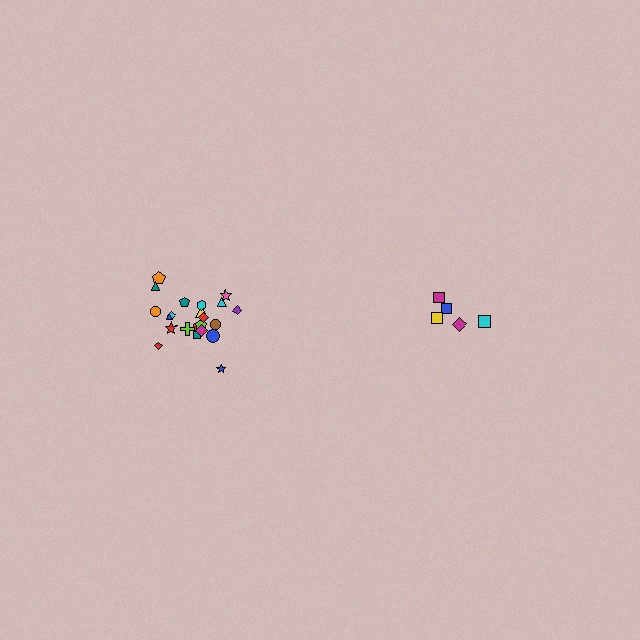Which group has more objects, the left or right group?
The left group.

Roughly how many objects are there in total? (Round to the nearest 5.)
Roughly 30 objects in total.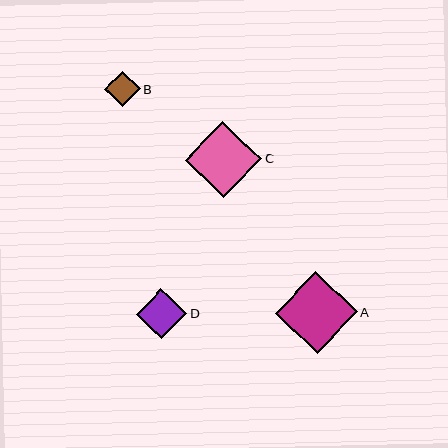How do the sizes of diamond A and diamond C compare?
Diamond A and diamond C are approximately the same size.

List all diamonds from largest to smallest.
From largest to smallest: A, C, D, B.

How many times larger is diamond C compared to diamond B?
Diamond C is approximately 2.2 times the size of diamond B.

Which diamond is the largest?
Diamond A is the largest with a size of approximately 82 pixels.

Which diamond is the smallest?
Diamond B is the smallest with a size of approximately 36 pixels.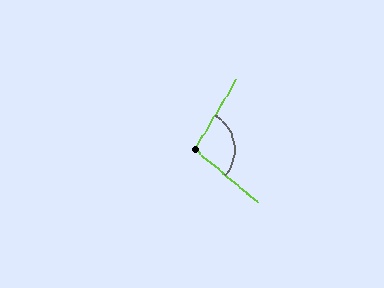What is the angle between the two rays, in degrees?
Approximately 99 degrees.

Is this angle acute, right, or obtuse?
It is obtuse.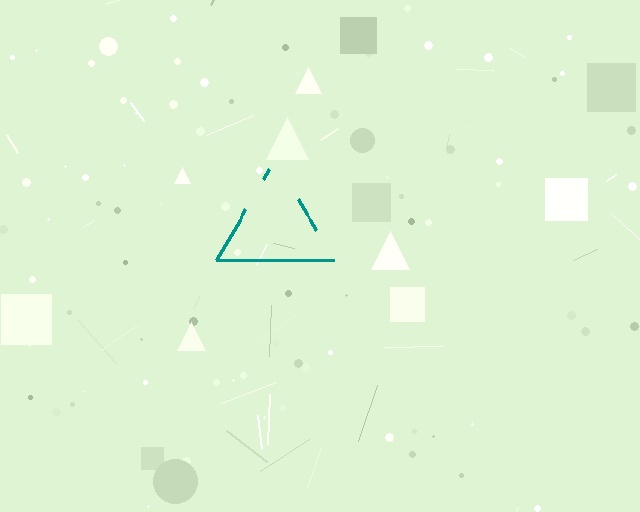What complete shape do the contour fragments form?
The contour fragments form a triangle.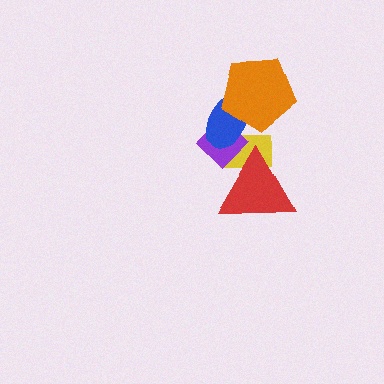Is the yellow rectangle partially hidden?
Yes, it is partially covered by another shape.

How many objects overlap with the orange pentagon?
1 object overlaps with the orange pentagon.